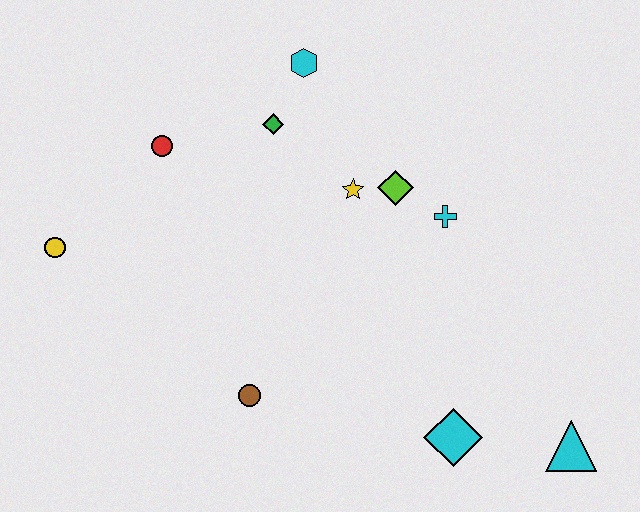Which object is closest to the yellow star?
The lime diamond is closest to the yellow star.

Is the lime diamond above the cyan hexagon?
No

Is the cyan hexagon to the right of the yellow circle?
Yes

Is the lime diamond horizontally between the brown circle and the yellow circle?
No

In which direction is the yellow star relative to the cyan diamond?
The yellow star is above the cyan diamond.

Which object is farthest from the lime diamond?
The yellow circle is farthest from the lime diamond.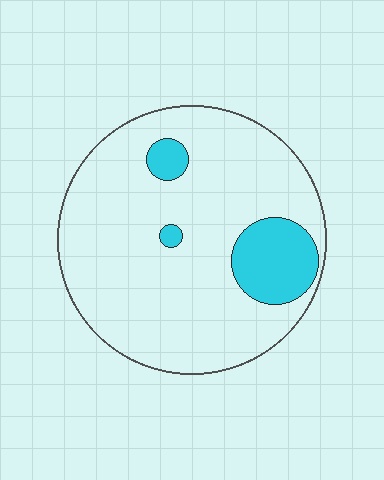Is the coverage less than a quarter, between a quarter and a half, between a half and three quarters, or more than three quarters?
Less than a quarter.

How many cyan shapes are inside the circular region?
3.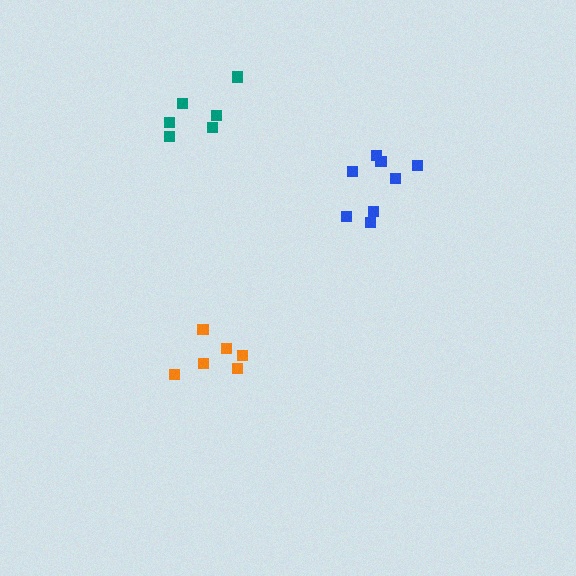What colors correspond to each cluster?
The clusters are colored: blue, orange, teal.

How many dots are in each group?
Group 1: 8 dots, Group 2: 6 dots, Group 3: 6 dots (20 total).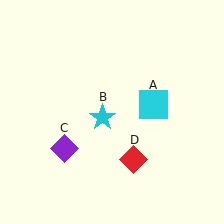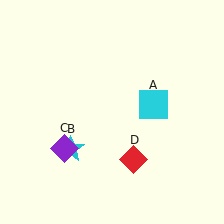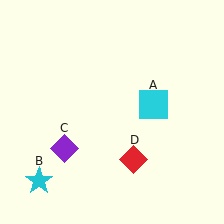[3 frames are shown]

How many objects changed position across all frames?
1 object changed position: cyan star (object B).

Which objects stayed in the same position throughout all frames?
Cyan square (object A) and purple diamond (object C) and red diamond (object D) remained stationary.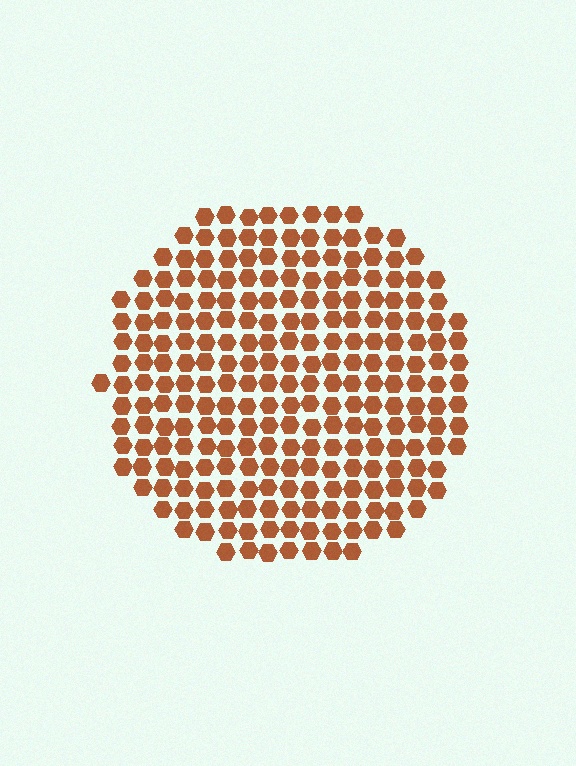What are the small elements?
The small elements are hexagons.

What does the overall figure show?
The overall figure shows a circle.